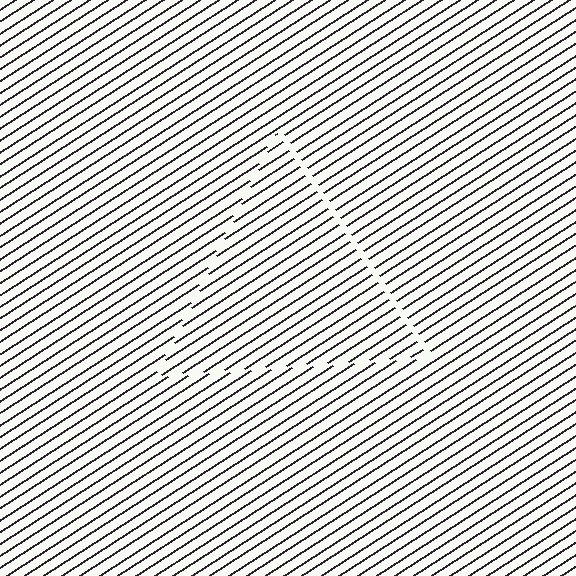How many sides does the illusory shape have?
3 sides — the line-ends trace a triangle.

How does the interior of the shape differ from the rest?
The interior of the shape contains the same grating, shifted by half a period — the contour is defined by the phase discontinuity where line-ends from the inner and outer gratings abut.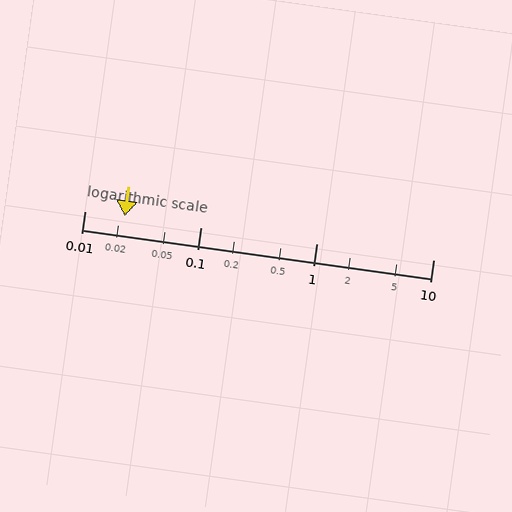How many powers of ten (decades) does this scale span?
The scale spans 3 decades, from 0.01 to 10.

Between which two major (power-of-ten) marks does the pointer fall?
The pointer is between 0.01 and 0.1.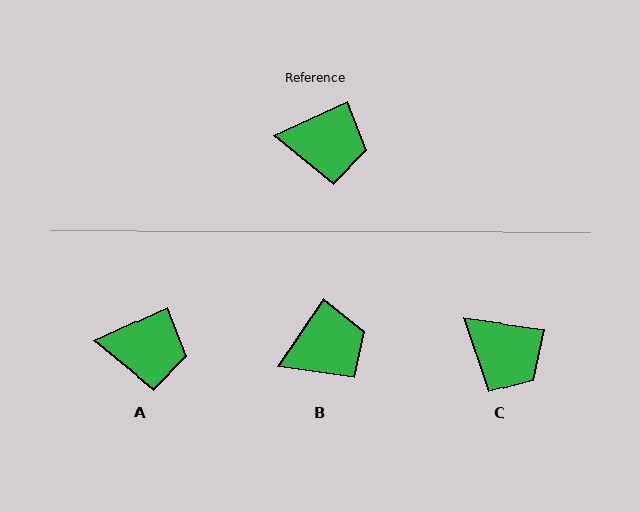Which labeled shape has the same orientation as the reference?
A.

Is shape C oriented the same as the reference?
No, it is off by about 32 degrees.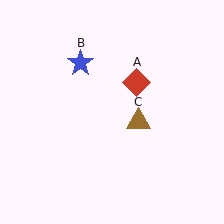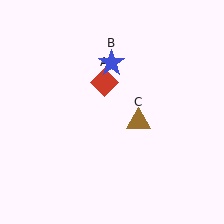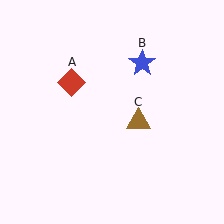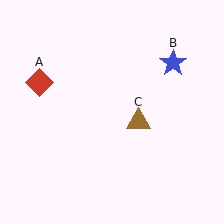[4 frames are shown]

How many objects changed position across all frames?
2 objects changed position: red diamond (object A), blue star (object B).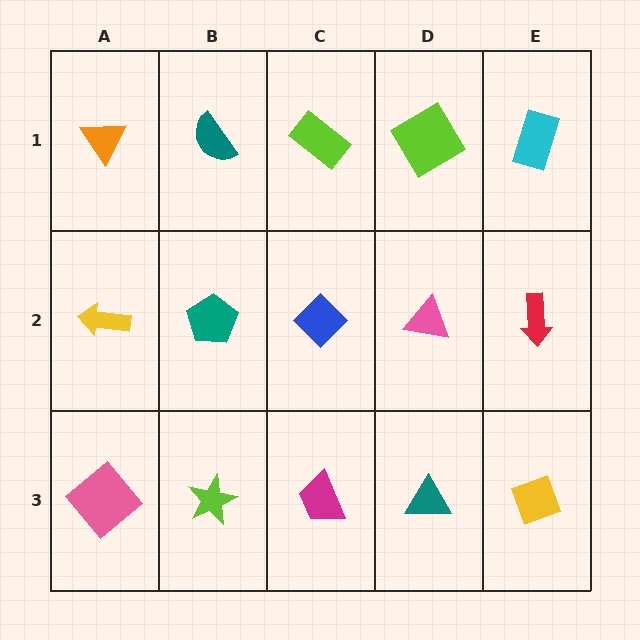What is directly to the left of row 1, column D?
A lime rectangle.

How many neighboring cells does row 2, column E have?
3.